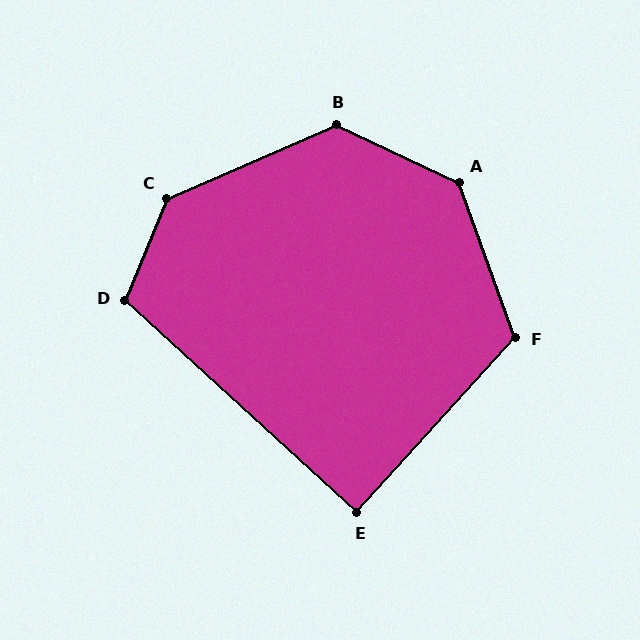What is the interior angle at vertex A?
Approximately 135 degrees (obtuse).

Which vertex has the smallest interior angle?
E, at approximately 90 degrees.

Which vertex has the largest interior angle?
C, at approximately 135 degrees.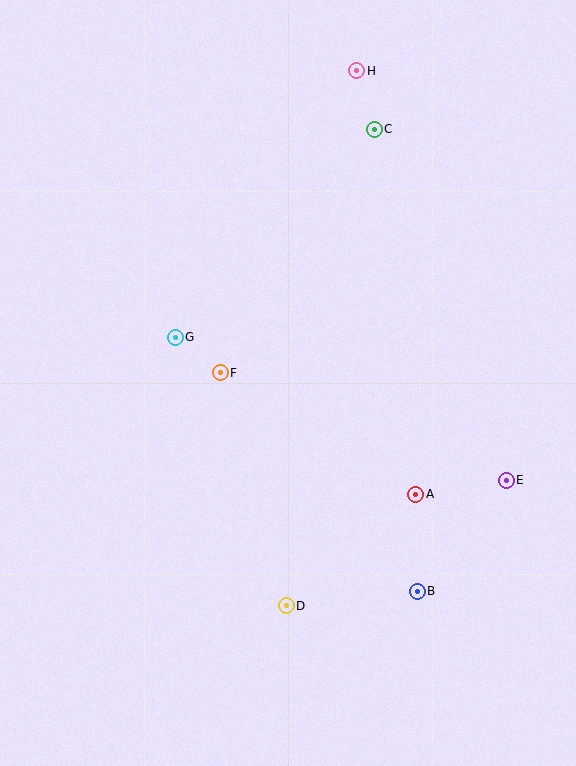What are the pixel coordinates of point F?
Point F is at (220, 373).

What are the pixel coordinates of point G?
Point G is at (175, 337).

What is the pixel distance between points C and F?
The distance between C and F is 288 pixels.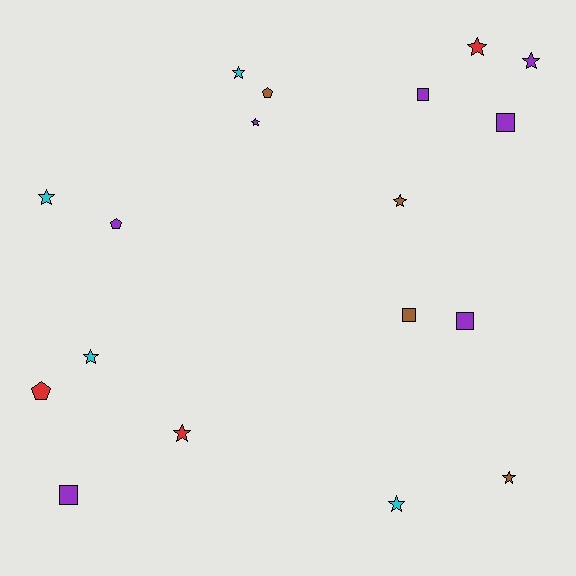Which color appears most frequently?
Purple, with 7 objects.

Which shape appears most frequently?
Star, with 10 objects.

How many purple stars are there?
There are 2 purple stars.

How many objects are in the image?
There are 18 objects.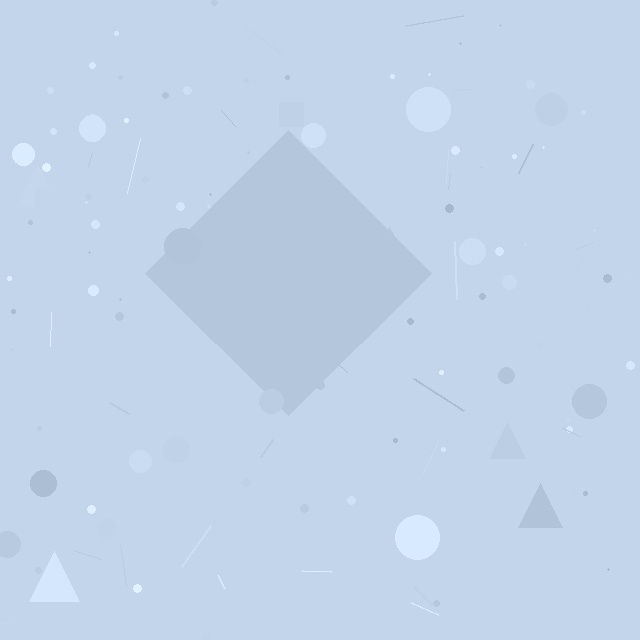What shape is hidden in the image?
A diamond is hidden in the image.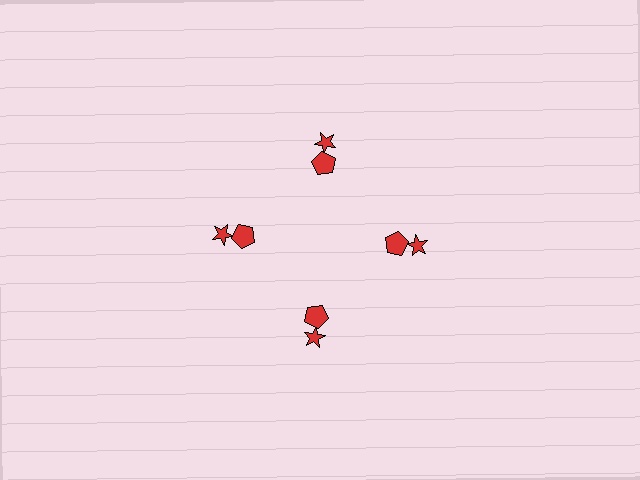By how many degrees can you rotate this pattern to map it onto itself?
The pattern maps onto itself every 90 degrees of rotation.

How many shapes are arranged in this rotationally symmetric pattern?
There are 8 shapes, arranged in 4 groups of 2.